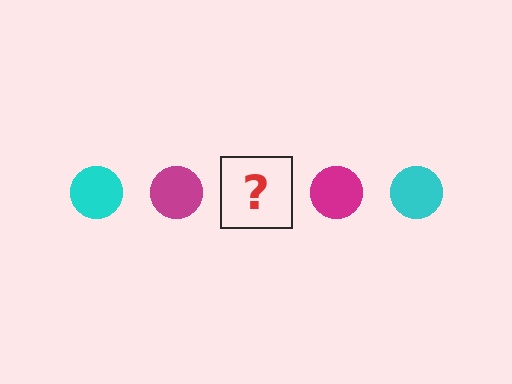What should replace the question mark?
The question mark should be replaced with a cyan circle.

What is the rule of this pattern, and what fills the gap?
The rule is that the pattern cycles through cyan, magenta circles. The gap should be filled with a cyan circle.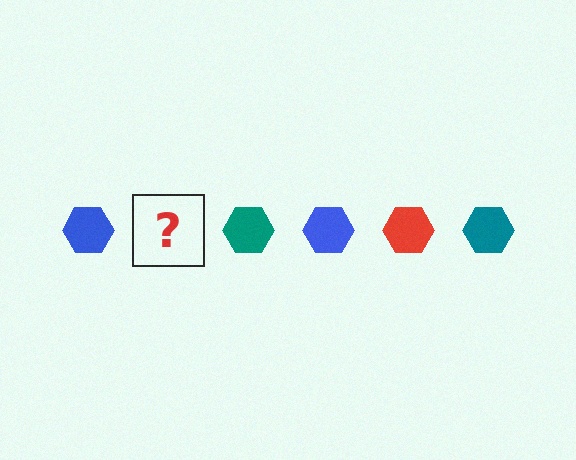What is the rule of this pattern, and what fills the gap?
The rule is that the pattern cycles through blue, red, teal hexagons. The gap should be filled with a red hexagon.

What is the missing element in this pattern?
The missing element is a red hexagon.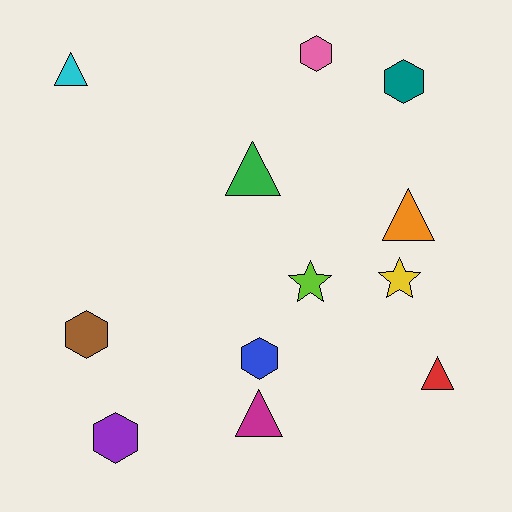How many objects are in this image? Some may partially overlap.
There are 12 objects.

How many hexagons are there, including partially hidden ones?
There are 5 hexagons.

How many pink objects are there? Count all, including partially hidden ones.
There is 1 pink object.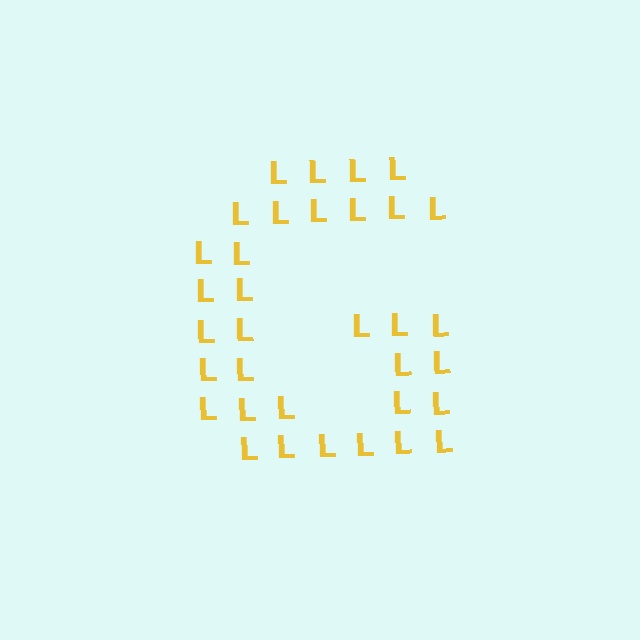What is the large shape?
The large shape is the letter G.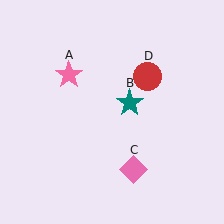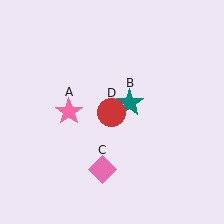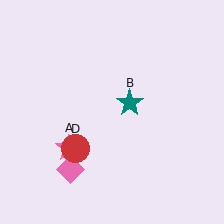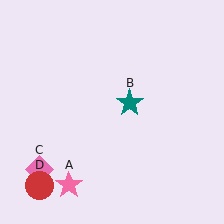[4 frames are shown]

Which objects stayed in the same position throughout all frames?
Teal star (object B) remained stationary.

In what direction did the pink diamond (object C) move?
The pink diamond (object C) moved left.